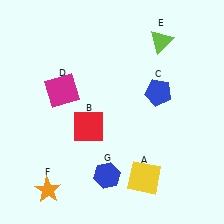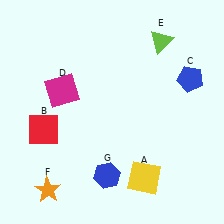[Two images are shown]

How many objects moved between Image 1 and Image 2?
2 objects moved between the two images.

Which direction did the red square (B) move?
The red square (B) moved left.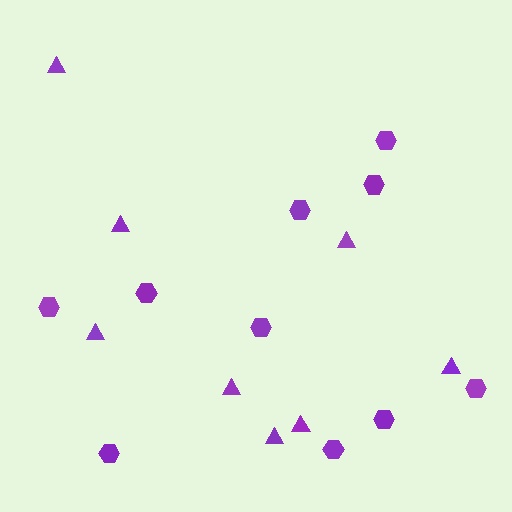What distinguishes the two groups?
There are 2 groups: one group of triangles (8) and one group of hexagons (10).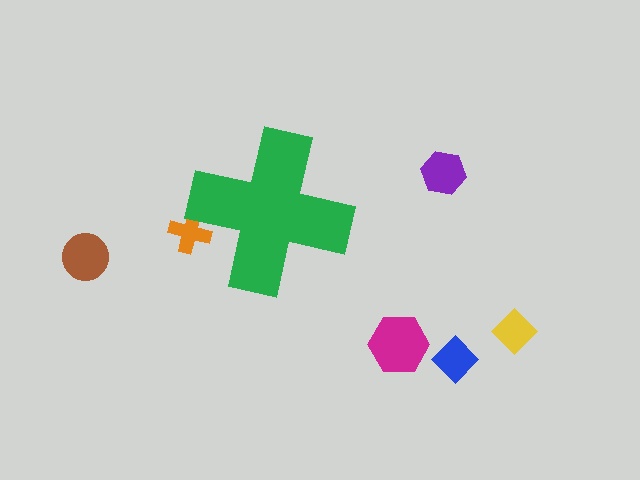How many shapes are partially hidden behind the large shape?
1 shape is partially hidden.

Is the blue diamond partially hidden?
No, the blue diamond is fully visible.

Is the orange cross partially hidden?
Yes, the orange cross is partially hidden behind the green cross.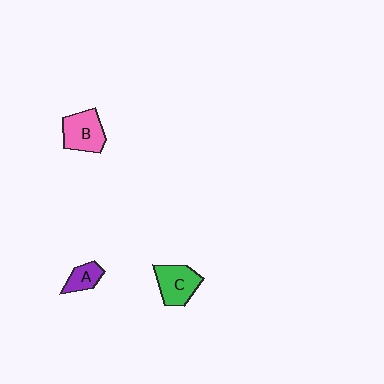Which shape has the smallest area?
Shape A (purple).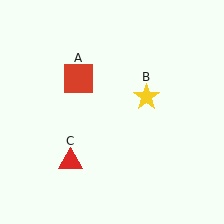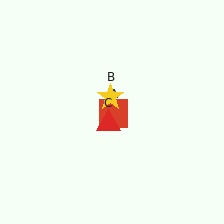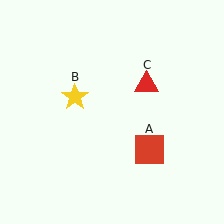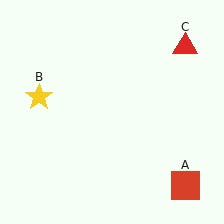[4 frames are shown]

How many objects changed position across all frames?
3 objects changed position: red square (object A), yellow star (object B), red triangle (object C).